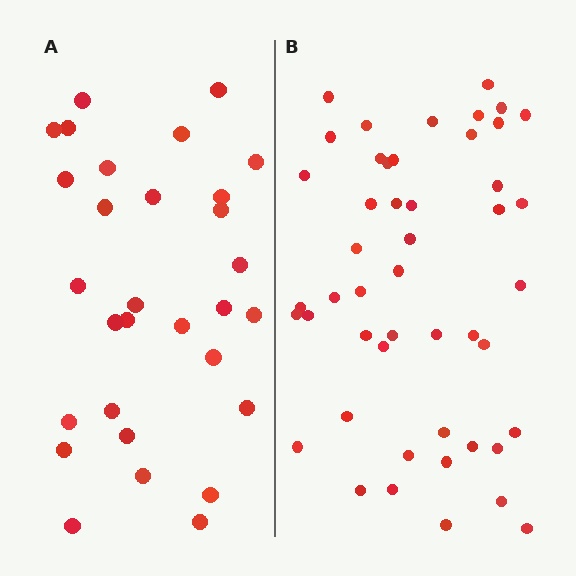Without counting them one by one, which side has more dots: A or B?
Region B (the right region) has more dots.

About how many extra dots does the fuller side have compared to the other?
Region B has approximately 20 more dots than region A.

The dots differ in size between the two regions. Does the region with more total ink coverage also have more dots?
No. Region A has more total ink coverage because its dots are larger, but region B actually contains more individual dots. Total area can be misleading — the number of items is what matters here.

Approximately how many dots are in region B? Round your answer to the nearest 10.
About 50 dots. (The exact count is 48, which rounds to 50.)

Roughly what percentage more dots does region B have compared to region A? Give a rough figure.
About 60% more.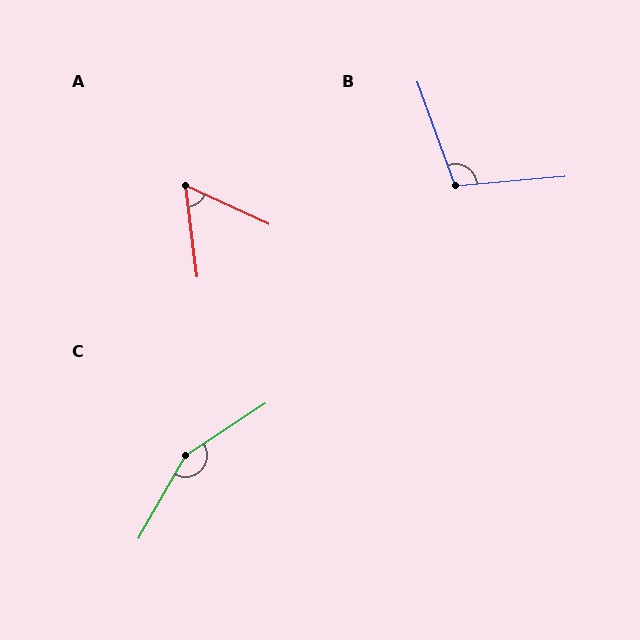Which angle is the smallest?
A, at approximately 58 degrees.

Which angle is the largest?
C, at approximately 153 degrees.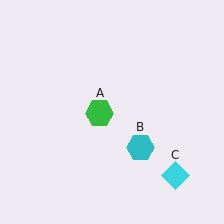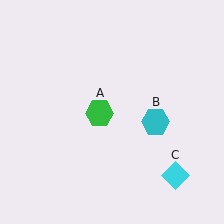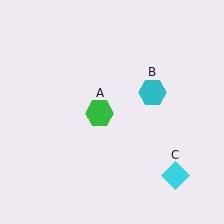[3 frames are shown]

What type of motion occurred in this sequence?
The cyan hexagon (object B) rotated counterclockwise around the center of the scene.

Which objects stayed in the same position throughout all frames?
Green hexagon (object A) and cyan diamond (object C) remained stationary.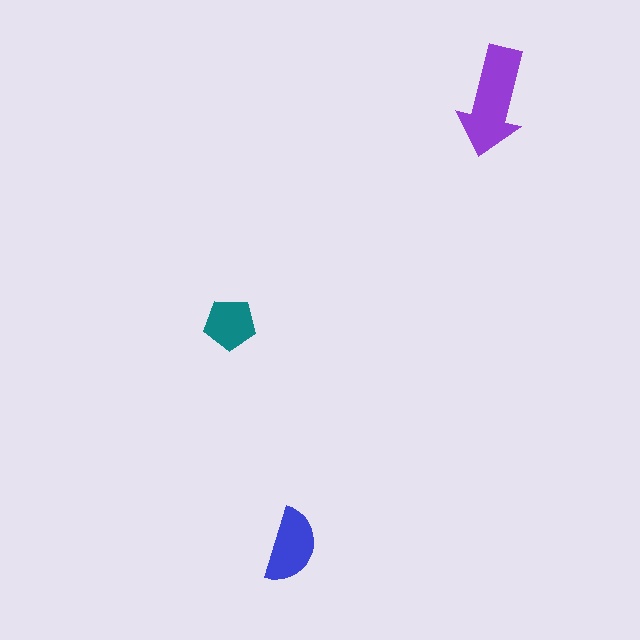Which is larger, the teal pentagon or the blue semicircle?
The blue semicircle.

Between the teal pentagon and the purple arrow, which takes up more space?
The purple arrow.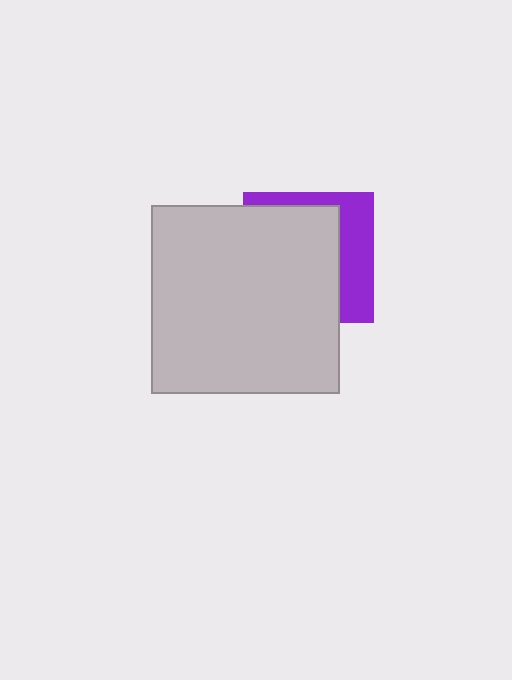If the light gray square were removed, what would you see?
You would see the complete purple square.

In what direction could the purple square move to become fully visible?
The purple square could move right. That would shift it out from behind the light gray square entirely.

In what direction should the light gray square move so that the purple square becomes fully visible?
The light gray square should move left. That is the shortest direction to clear the overlap and leave the purple square fully visible.